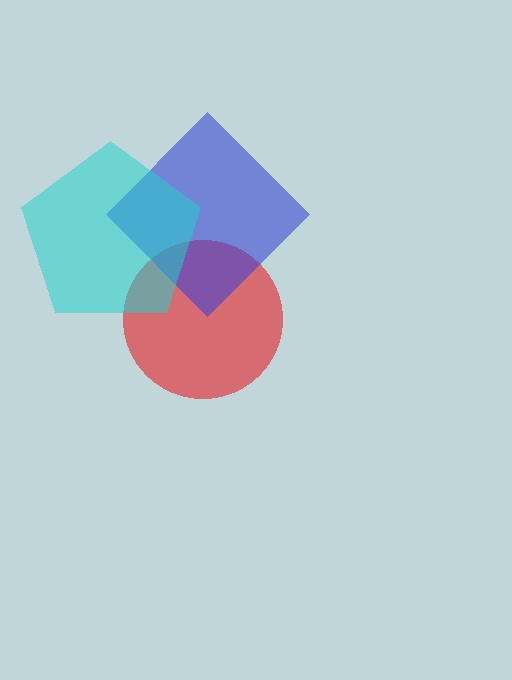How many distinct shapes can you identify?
There are 3 distinct shapes: a red circle, a blue diamond, a cyan pentagon.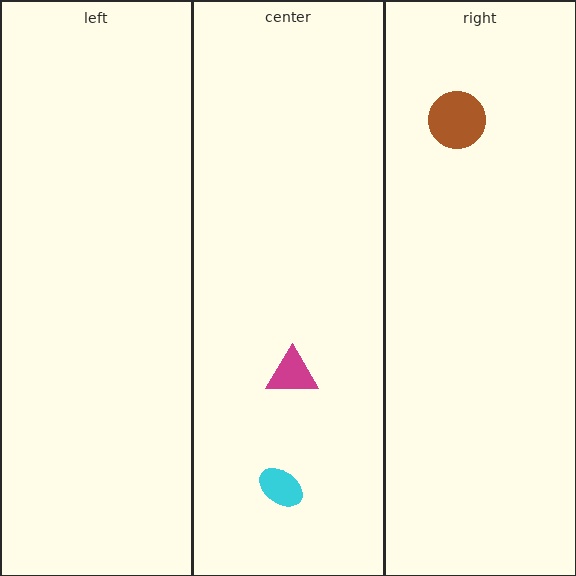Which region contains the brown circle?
The right region.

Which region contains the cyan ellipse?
The center region.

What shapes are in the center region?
The cyan ellipse, the magenta triangle.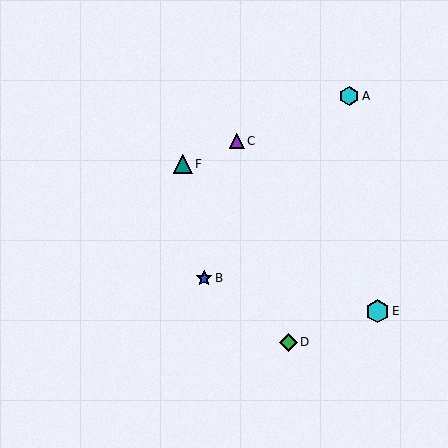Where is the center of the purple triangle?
The center of the purple triangle is at (237, 141).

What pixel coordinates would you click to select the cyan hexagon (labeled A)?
Click at (349, 96) to select the cyan hexagon A.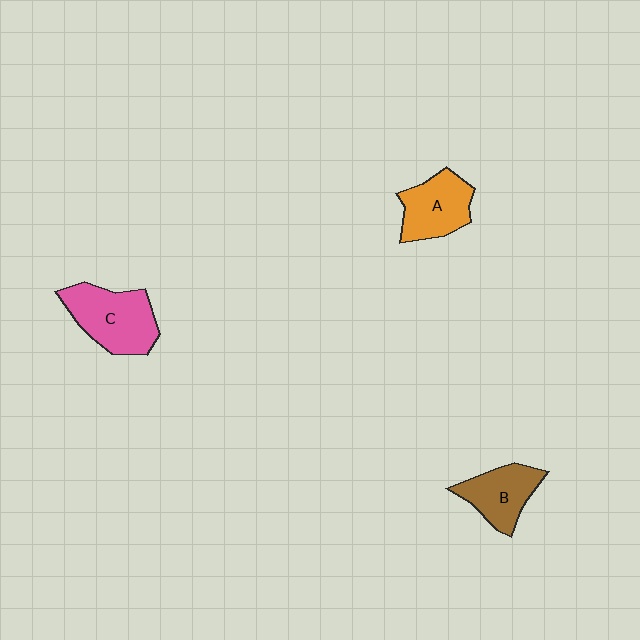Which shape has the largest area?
Shape C (pink).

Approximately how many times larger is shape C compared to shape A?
Approximately 1.3 times.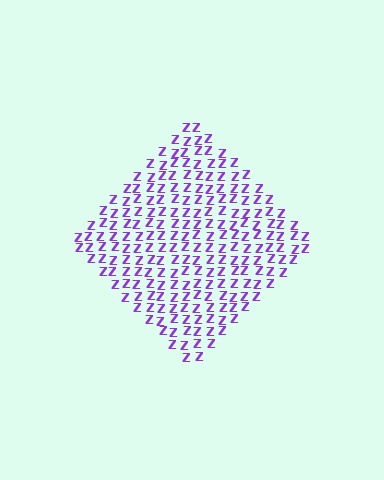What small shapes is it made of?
It is made of small letter Z's.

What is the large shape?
The large shape is a diamond.